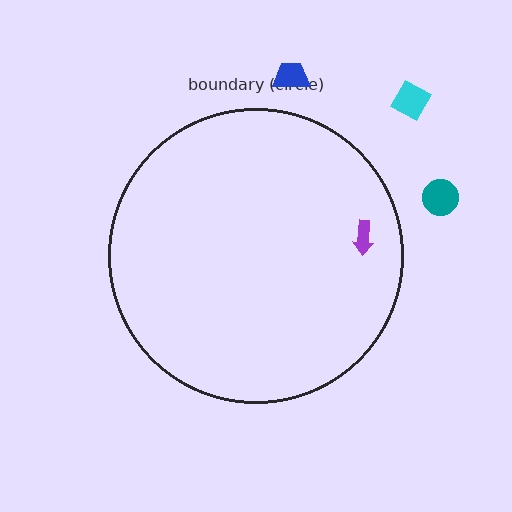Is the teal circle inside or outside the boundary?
Outside.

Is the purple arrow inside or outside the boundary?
Inside.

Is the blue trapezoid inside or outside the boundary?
Outside.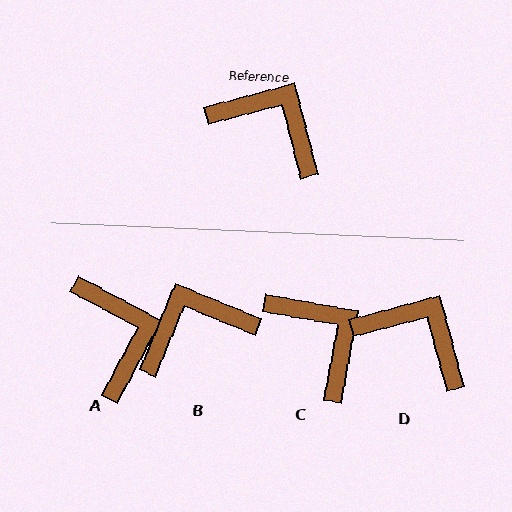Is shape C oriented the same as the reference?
No, it is off by about 25 degrees.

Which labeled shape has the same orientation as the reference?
D.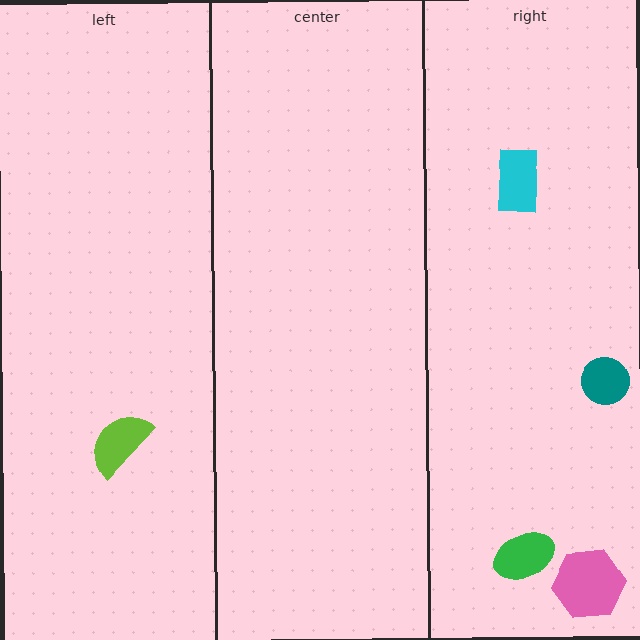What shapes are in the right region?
The cyan rectangle, the green ellipse, the pink hexagon, the teal circle.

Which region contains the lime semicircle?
The left region.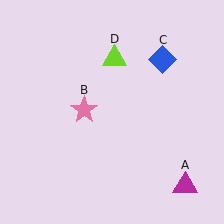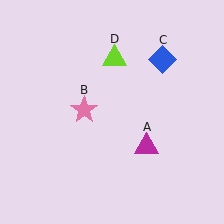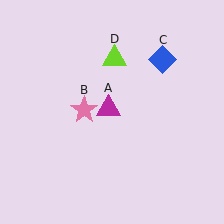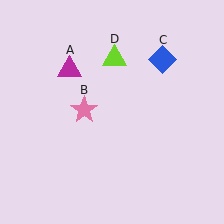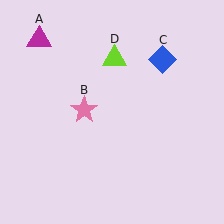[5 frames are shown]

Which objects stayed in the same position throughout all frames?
Pink star (object B) and blue diamond (object C) and lime triangle (object D) remained stationary.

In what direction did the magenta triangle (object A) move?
The magenta triangle (object A) moved up and to the left.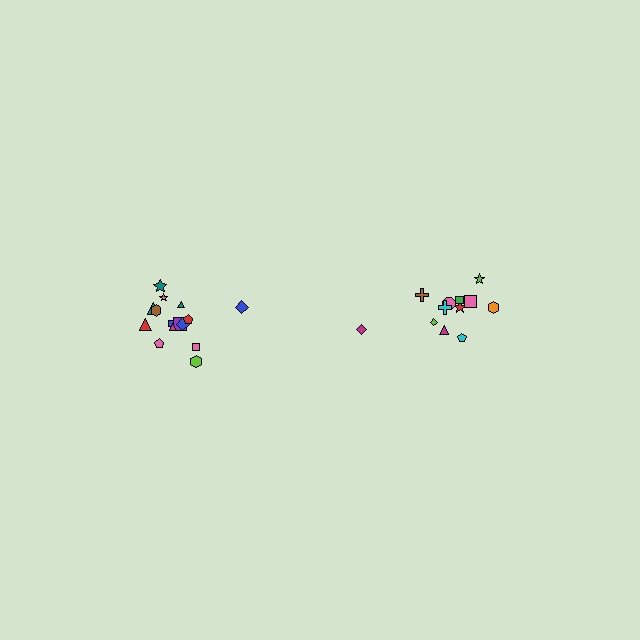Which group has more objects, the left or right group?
The left group.